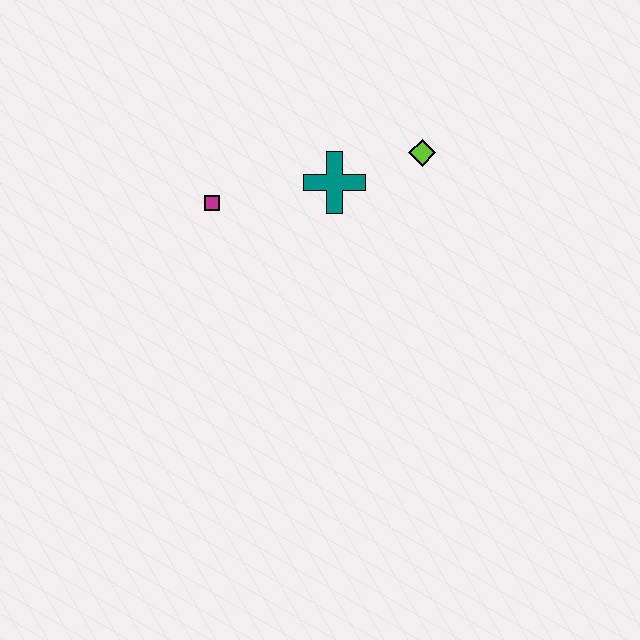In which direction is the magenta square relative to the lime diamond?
The magenta square is to the left of the lime diamond.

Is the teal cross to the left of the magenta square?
No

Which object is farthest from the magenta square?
The lime diamond is farthest from the magenta square.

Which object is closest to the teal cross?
The lime diamond is closest to the teal cross.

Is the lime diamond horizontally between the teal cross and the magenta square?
No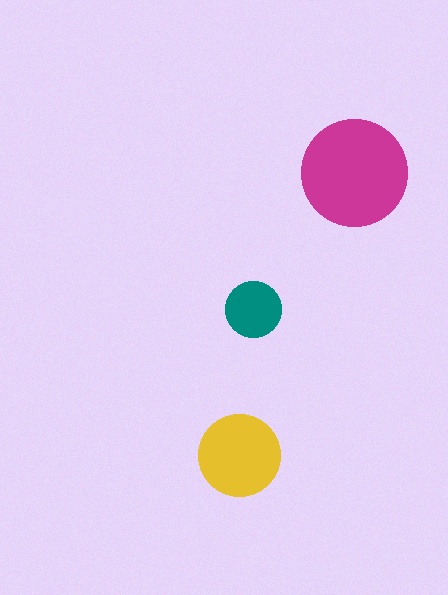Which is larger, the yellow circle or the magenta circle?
The magenta one.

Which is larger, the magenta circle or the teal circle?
The magenta one.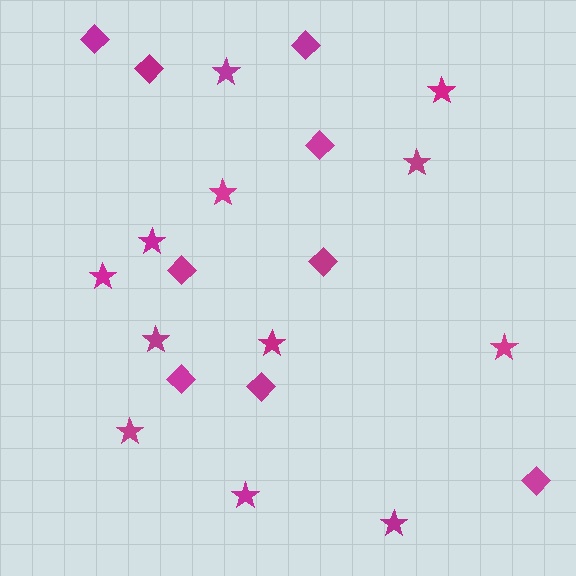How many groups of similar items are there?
There are 2 groups: one group of diamonds (9) and one group of stars (12).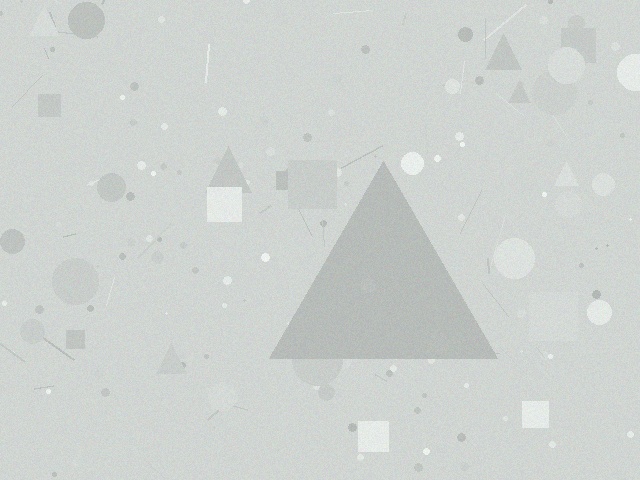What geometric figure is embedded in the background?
A triangle is embedded in the background.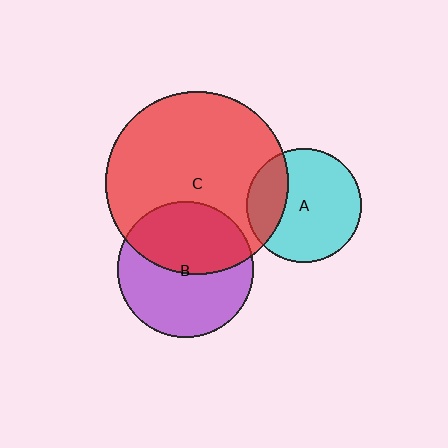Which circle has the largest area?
Circle C (red).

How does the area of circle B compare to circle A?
Approximately 1.4 times.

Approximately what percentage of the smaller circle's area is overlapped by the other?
Approximately 45%.